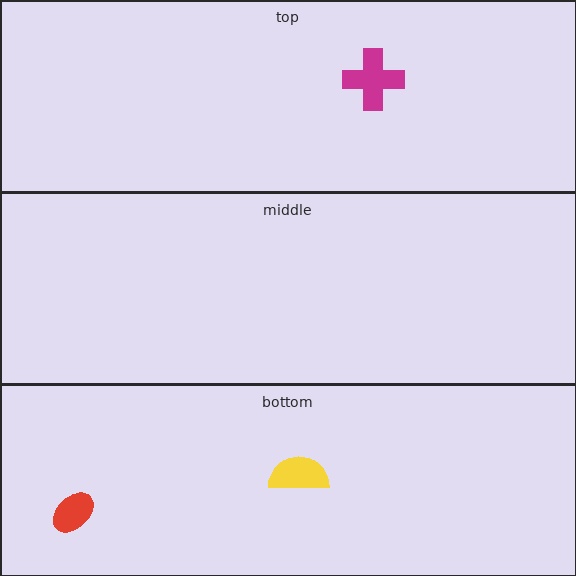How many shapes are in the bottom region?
2.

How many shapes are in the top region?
1.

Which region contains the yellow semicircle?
The bottom region.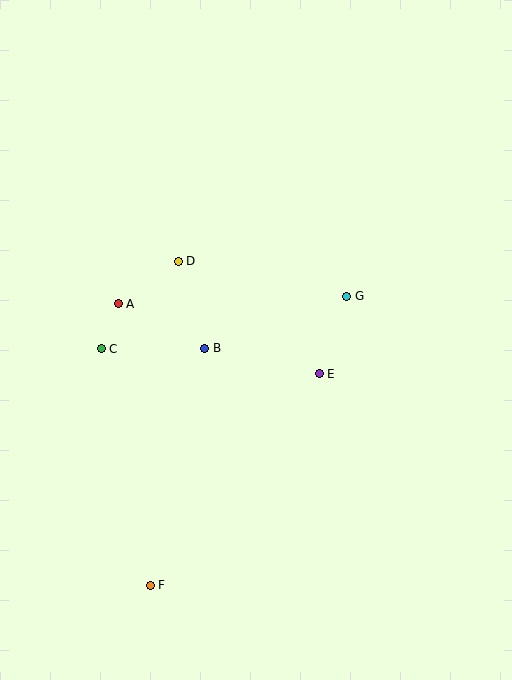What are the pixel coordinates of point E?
Point E is at (319, 374).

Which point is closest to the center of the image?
Point B at (205, 348) is closest to the center.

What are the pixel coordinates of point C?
Point C is at (101, 349).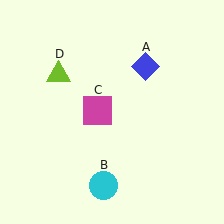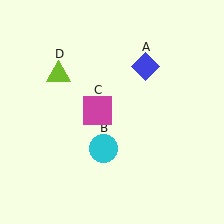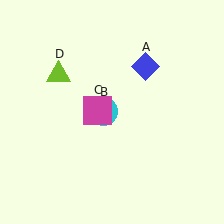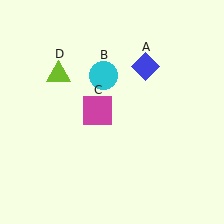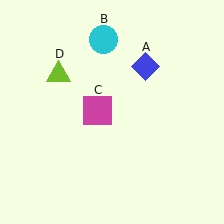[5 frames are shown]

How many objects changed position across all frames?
1 object changed position: cyan circle (object B).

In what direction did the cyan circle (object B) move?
The cyan circle (object B) moved up.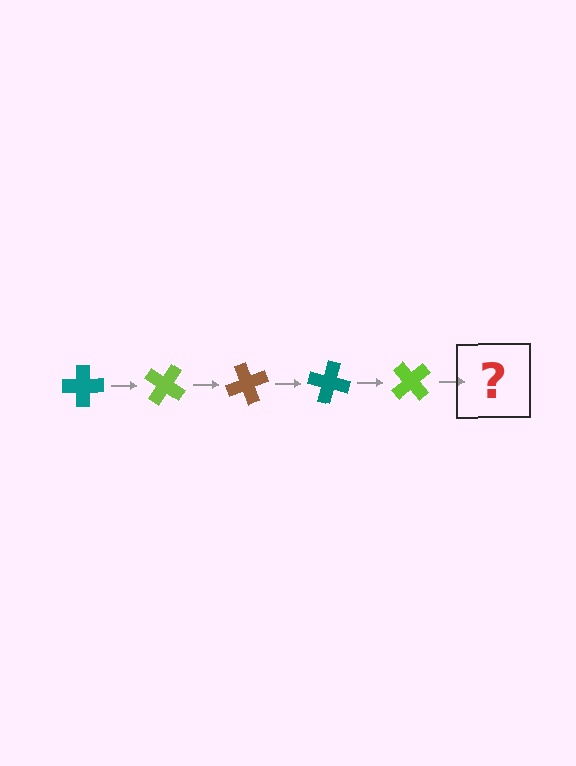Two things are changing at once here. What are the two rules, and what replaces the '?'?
The two rules are that it rotates 35 degrees each step and the color cycles through teal, lime, and brown. The '?' should be a brown cross, rotated 175 degrees from the start.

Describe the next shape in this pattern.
It should be a brown cross, rotated 175 degrees from the start.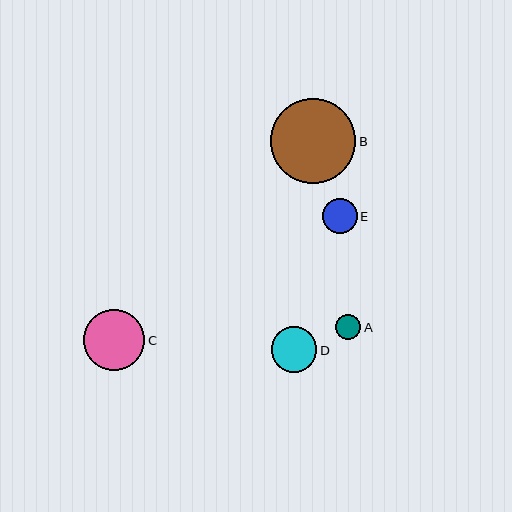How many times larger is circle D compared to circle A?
Circle D is approximately 1.8 times the size of circle A.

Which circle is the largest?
Circle B is the largest with a size of approximately 85 pixels.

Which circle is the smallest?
Circle A is the smallest with a size of approximately 25 pixels.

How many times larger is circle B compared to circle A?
Circle B is approximately 3.4 times the size of circle A.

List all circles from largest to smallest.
From largest to smallest: B, C, D, E, A.